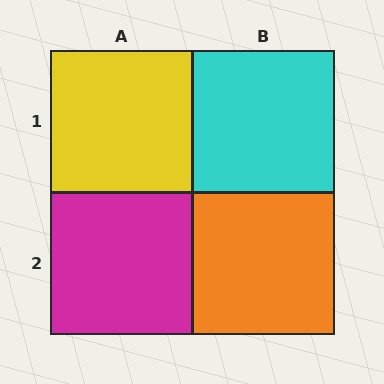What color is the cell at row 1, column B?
Cyan.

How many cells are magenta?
1 cell is magenta.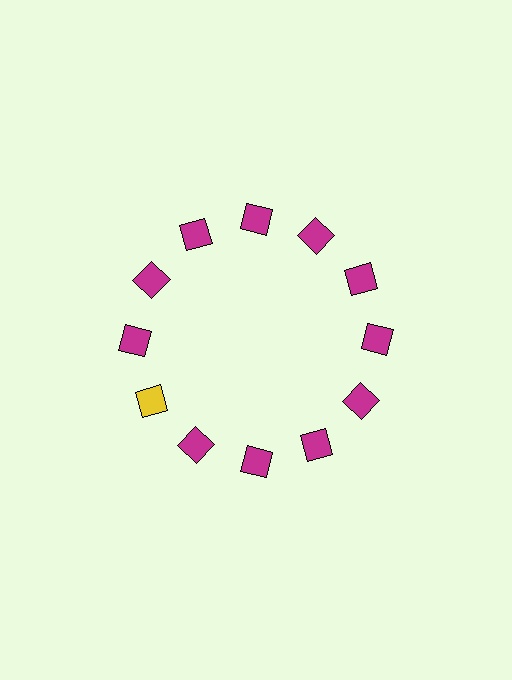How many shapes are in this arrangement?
There are 12 shapes arranged in a ring pattern.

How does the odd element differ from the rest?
It has a different color: yellow instead of magenta.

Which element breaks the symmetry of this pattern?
The yellow square at roughly the 8 o'clock position breaks the symmetry. All other shapes are magenta squares.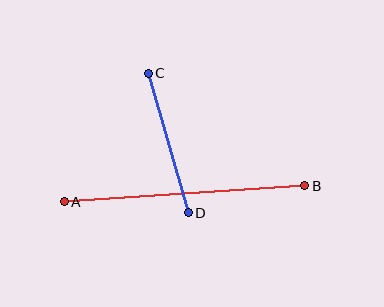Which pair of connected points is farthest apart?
Points A and B are farthest apart.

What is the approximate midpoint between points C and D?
The midpoint is at approximately (168, 143) pixels.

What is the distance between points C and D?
The distance is approximately 145 pixels.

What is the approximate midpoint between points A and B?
The midpoint is at approximately (184, 194) pixels.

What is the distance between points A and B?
The distance is approximately 241 pixels.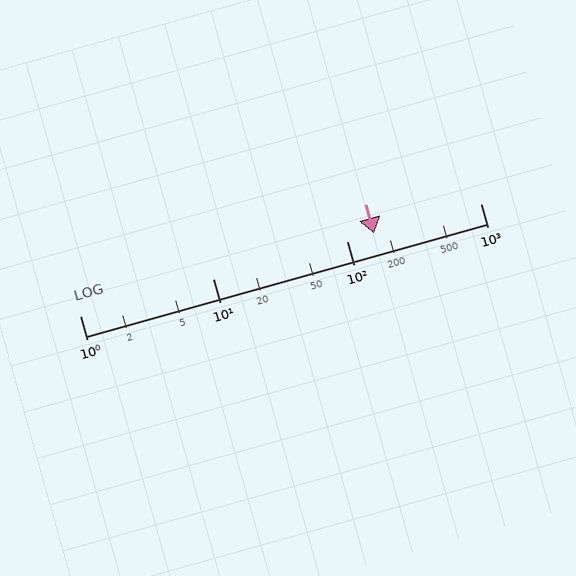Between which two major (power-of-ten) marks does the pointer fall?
The pointer is between 100 and 1000.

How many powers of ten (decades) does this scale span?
The scale spans 3 decades, from 1 to 1000.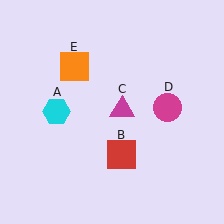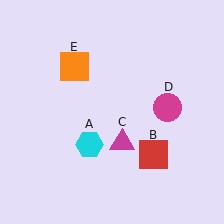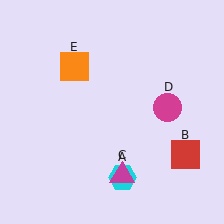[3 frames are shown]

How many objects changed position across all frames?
3 objects changed position: cyan hexagon (object A), red square (object B), magenta triangle (object C).